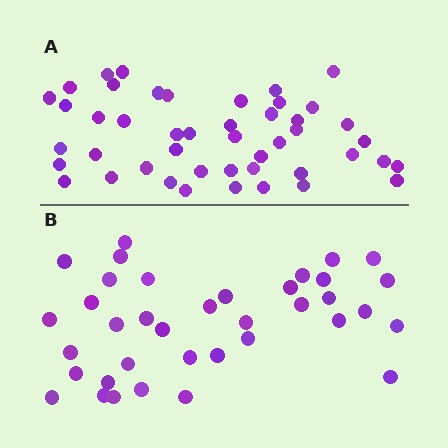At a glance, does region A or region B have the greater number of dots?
Region A (the top region) has more dots.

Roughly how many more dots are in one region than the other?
Region A has roughly 8 or so more dots than region B.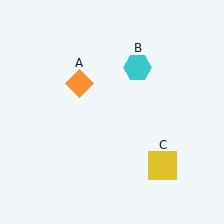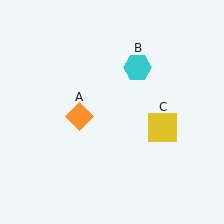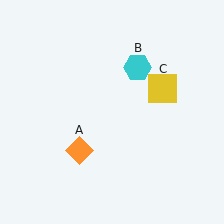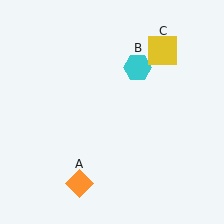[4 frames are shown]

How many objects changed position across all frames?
2 objects changed position: orange diamond (object A), yellow square (object C).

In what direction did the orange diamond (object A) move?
The orange diamond (object A) moved down.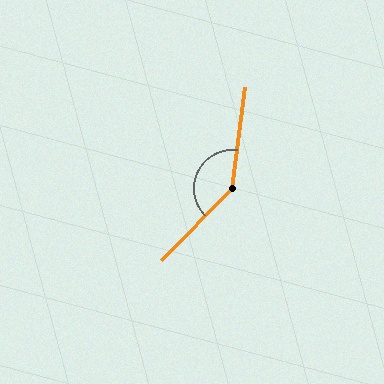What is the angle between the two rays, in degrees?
Approximately 143 degrees.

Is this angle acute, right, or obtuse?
It is obtuse.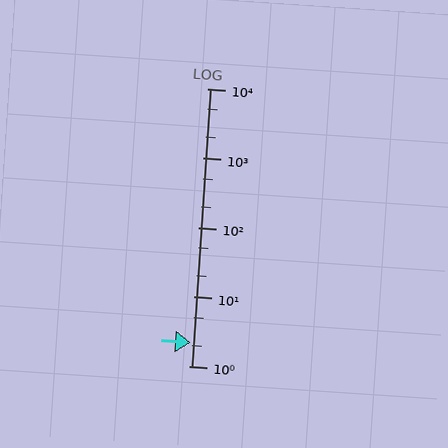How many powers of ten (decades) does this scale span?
The scale spans 4 decades, from 1 to 10000.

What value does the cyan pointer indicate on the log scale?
The pointer indicates approximately 2.2.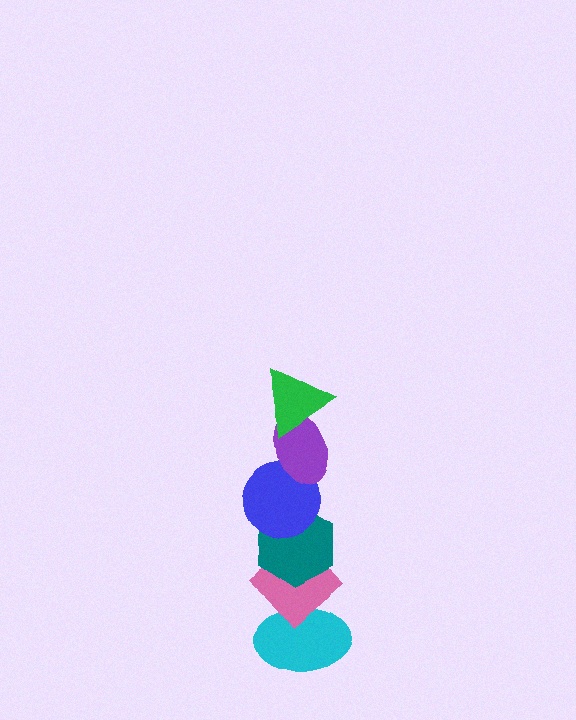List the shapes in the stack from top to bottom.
From top to bottom: the green triangle, the purple ellipse, the blue circle, the teal hexagon, the pink diamond, the cyan ellipse.